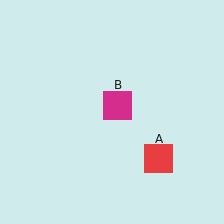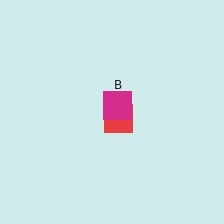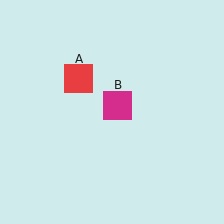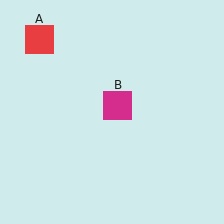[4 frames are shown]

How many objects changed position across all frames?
1 object changed position: red square (object A).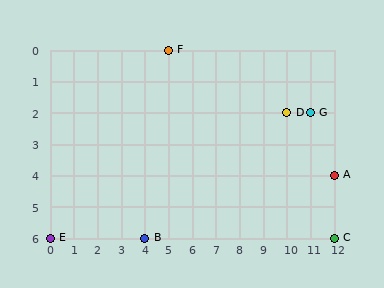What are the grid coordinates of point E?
Point E is at grid coordinates (0, 6).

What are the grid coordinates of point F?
Point F is at grid coordinates (5, 0).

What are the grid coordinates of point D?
Point D is at grid coordinates (10, 2).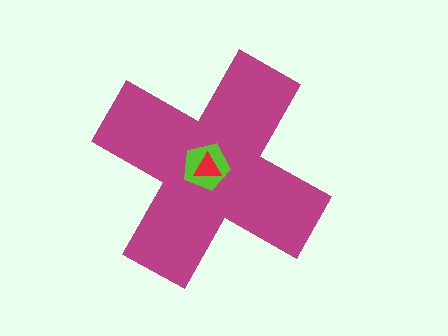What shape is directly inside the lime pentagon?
The red triangle.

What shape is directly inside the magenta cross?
The lime pentagon.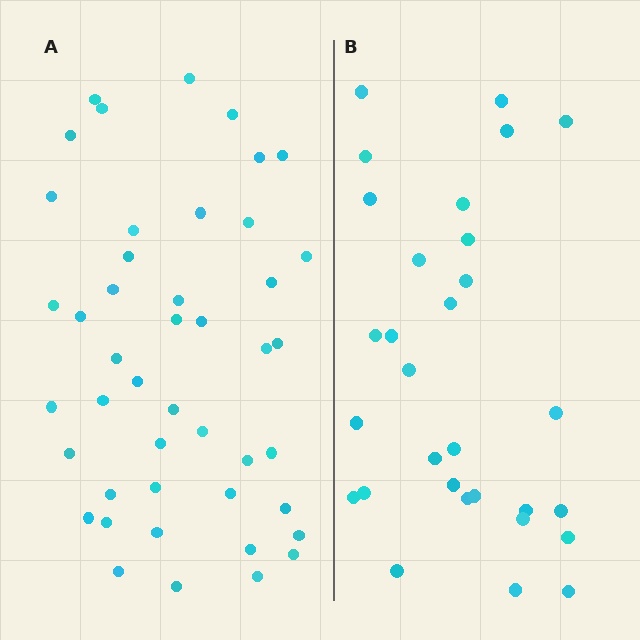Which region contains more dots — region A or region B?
Region A (the left region) has more dots.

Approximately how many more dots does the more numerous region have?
Region A has approximately 15 more dots than region B.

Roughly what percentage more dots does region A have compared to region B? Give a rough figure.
About 50% more.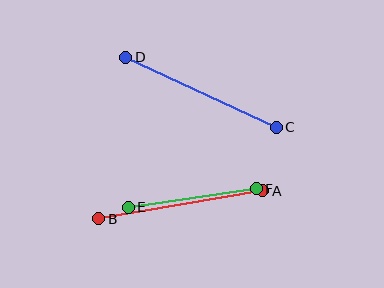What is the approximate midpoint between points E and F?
The midpoint is at approximately (192, 198) pixels.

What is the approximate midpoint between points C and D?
The midpoint is at approximately (201, 92) pixels.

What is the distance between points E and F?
The distance is approximately 129 pixels.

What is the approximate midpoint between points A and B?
The midpoint is at approximately (181, 205) pixels.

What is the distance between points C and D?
The distance is approximately 166 pixels.